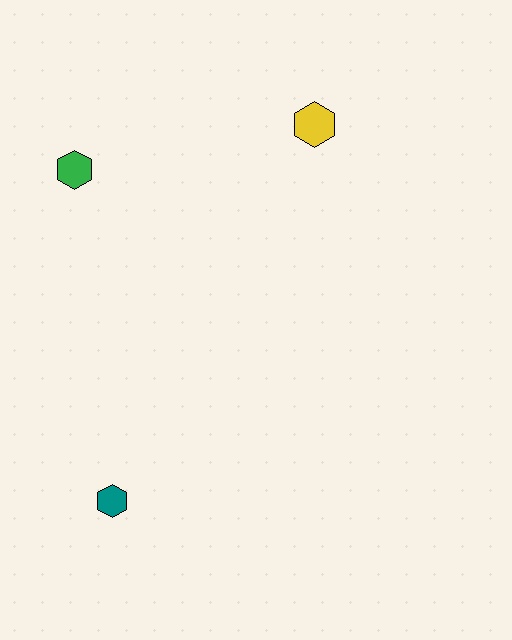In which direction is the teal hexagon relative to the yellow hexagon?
The teal hexagon is below the yellow hexagon.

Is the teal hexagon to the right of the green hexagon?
Yes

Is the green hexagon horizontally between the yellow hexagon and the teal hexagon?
No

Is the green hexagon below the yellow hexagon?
Yes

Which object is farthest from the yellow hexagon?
The teal hexagon is farthest from the yellow hexagon.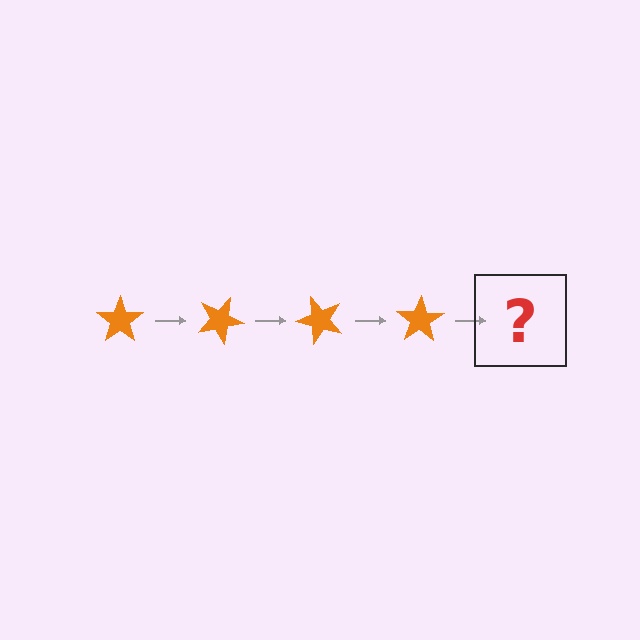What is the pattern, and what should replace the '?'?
The pattern is that the star rotates 25 degrees each step. The '?' should be an orange star rotated 100 degrees.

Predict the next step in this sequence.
The next step is an orange star rotated 100 degrees.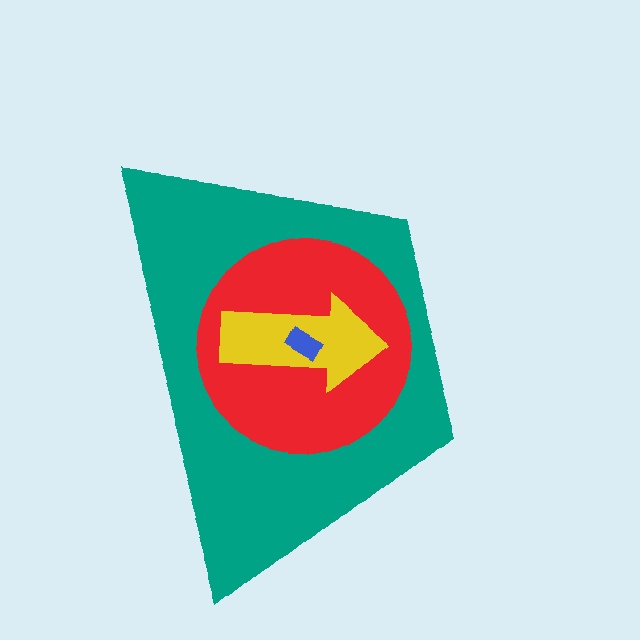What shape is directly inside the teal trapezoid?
The red circle.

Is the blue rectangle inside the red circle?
Yes.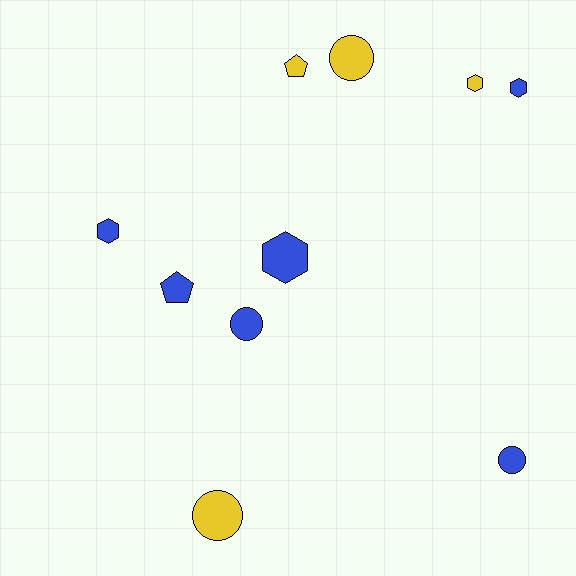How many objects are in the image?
There are 10 objects.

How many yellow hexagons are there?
There is 1 yellow hexagon.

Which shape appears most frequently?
Hexagon, with 4 objects.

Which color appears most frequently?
Blue, with 6 objects.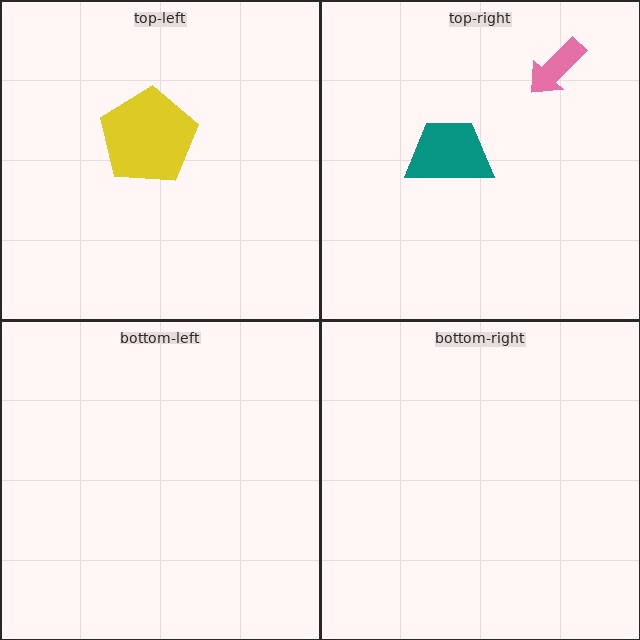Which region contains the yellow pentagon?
The top-left region.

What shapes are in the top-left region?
The yellow pentagon.